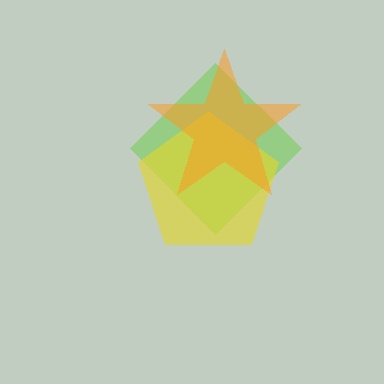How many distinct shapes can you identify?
There are 3 distinct shapes: a lime diamond, a yellow pentagon, an orange star.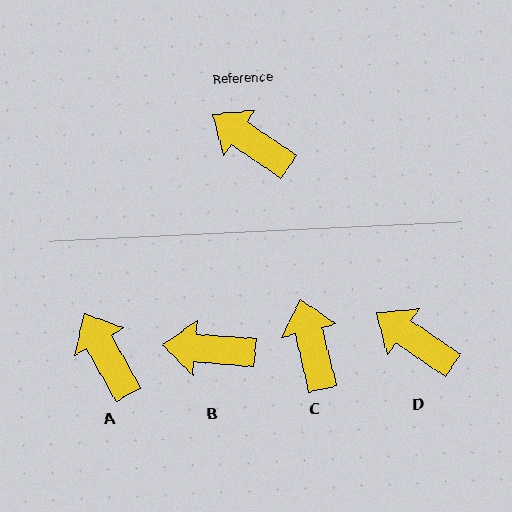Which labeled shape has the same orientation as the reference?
D.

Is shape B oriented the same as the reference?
No, it is off by about 30 degrees.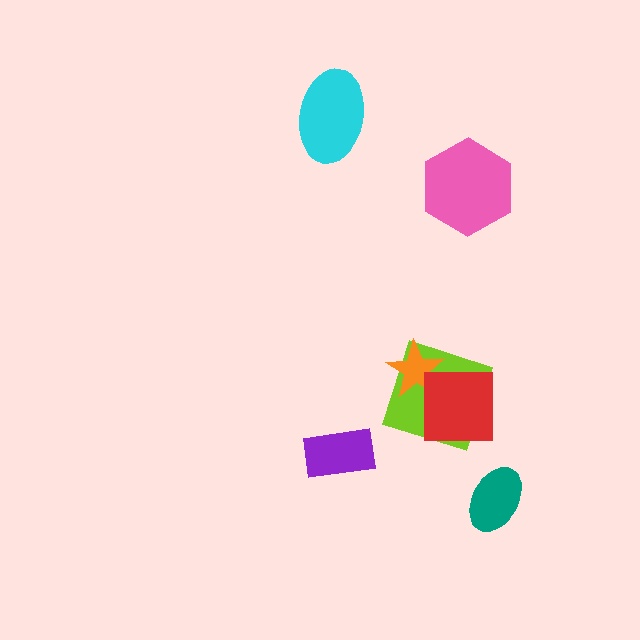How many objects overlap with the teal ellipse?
0 objects overlap with the teal ellipse.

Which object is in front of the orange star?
The red square is in front of the orange star.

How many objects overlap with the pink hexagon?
0 objects overlap with the pink hexagon.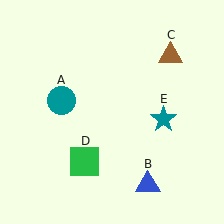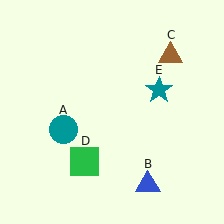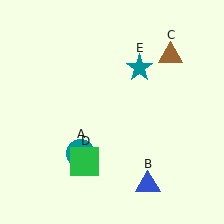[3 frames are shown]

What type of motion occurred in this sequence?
The teal circle (object A), teal star (object E) rotated counterclockwise around the center of the scene.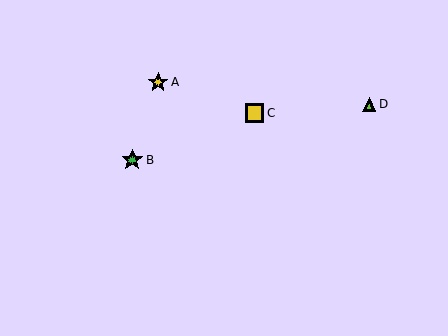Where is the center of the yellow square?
The center of the yellow square is at (255, 113).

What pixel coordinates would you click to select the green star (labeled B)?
Click at (132, 160) to select the green star B.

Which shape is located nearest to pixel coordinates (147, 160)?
The green star (labeled B) at (132, 160) is nearest to that location.